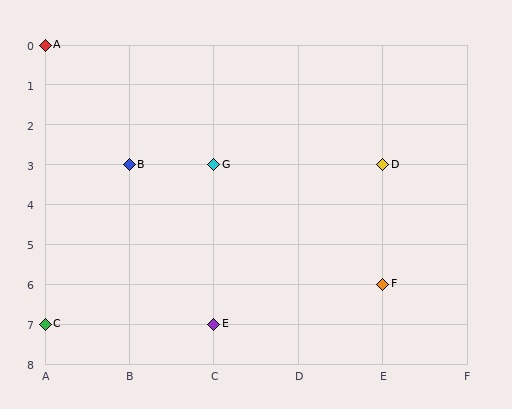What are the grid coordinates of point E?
Point E is at grid coordinates (C, 7).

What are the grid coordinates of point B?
Point B is at grid coordinates (B, 3).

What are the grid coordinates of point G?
Point G is at grid coordinates (C, 3).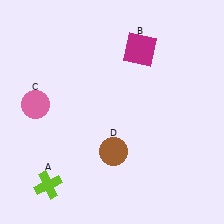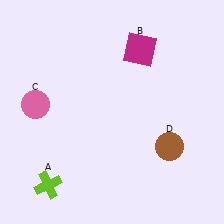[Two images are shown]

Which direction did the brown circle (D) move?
The brown circle (D) moved right.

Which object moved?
The brown circle (D) moved right.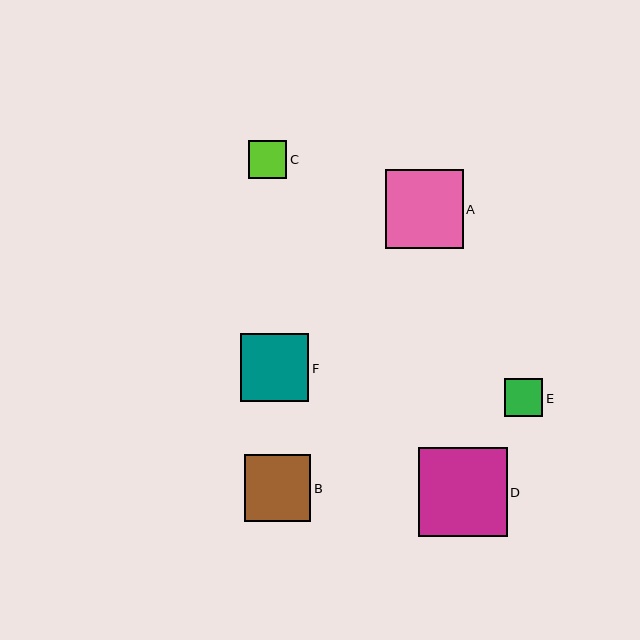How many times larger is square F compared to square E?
Square F is approximately 1.8 times the size of square E.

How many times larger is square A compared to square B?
Square A is approximately 1.2 times the size of square B.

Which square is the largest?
Square D is the largest with a size of approximately 88 pixels.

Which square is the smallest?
Square C is the smallest with a size of approximately 38 pixels.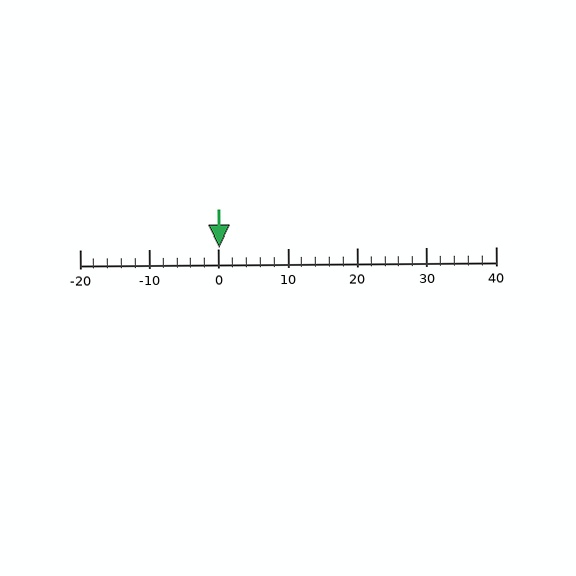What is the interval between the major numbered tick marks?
The major tick marks are spaced 10 units apart.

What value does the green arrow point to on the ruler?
The green arrow points to approximately 0.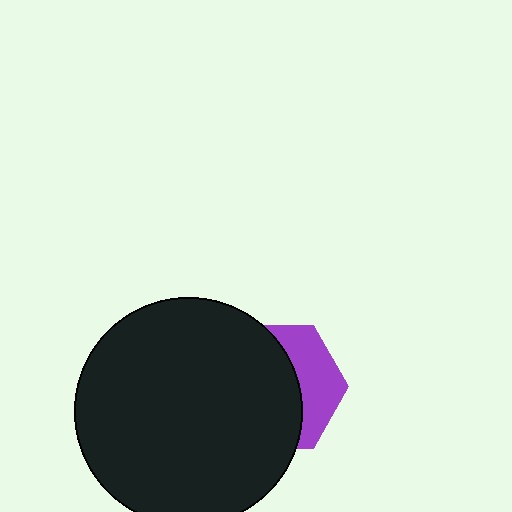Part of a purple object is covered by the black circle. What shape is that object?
It is a hexagon.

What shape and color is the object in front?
The object in front is a black circle.